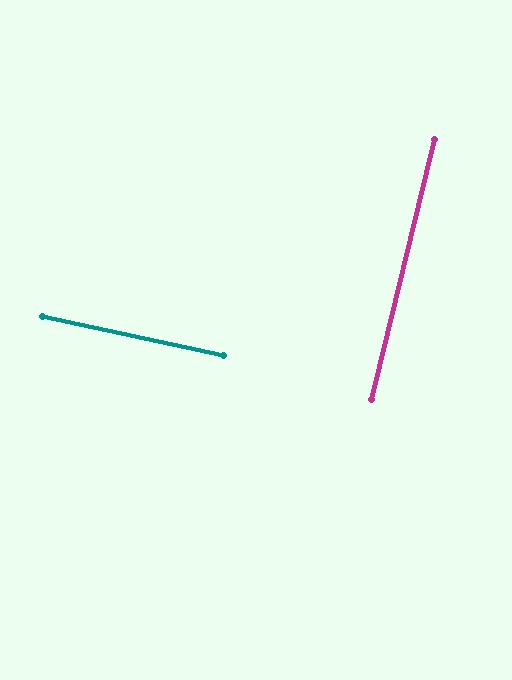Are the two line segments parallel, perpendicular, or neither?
Perpendicular — they meet at approximately 88°.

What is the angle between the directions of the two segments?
Approximately 88 degrees.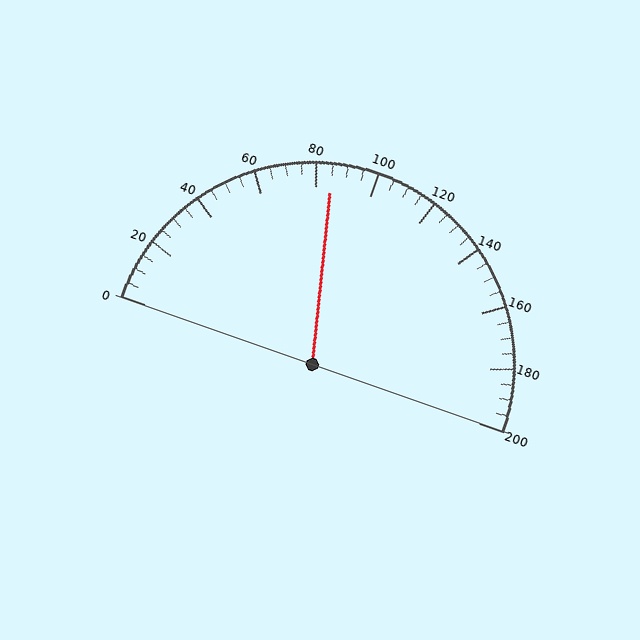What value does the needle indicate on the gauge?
The needle indicates approximately 85.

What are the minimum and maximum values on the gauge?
The gauge ranges from 0 to 200.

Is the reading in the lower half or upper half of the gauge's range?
The reading is in the lower half of the range (0 to 200).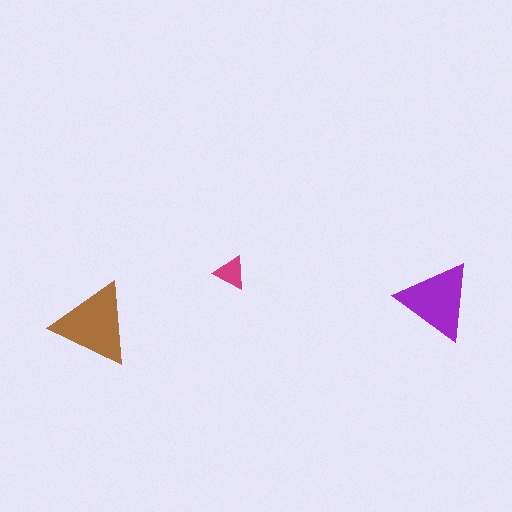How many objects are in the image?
There are 3 objects in the image.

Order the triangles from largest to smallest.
the brown one, the purple one, the magenta one.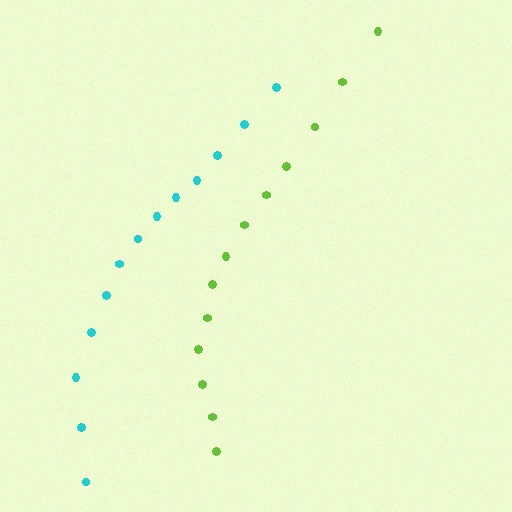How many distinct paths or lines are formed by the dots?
There are 2 distinct paths.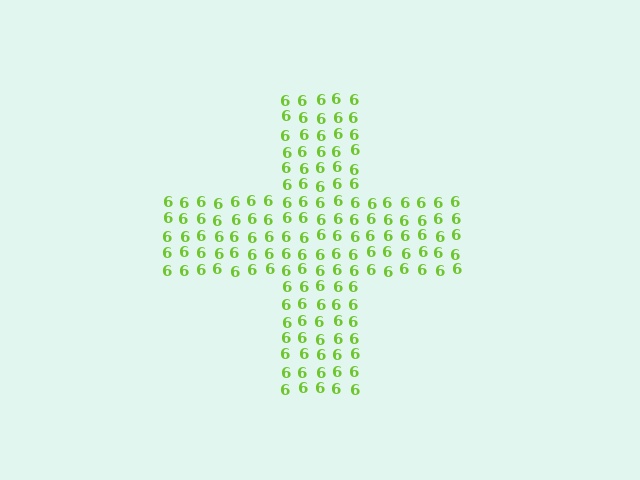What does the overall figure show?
The overall figure shows a cross.